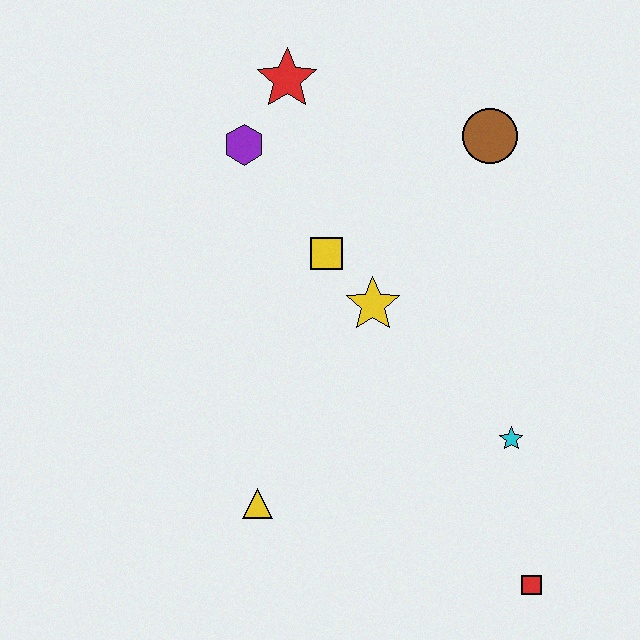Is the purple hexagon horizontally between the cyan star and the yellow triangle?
No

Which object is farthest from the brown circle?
The red square is farthest from the brown circle.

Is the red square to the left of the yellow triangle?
No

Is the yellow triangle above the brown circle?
No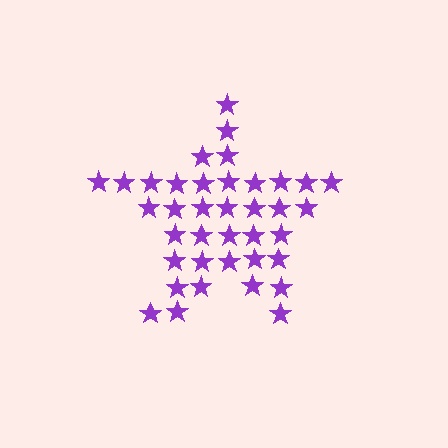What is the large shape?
The large shape is a star.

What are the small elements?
The small elements are stars.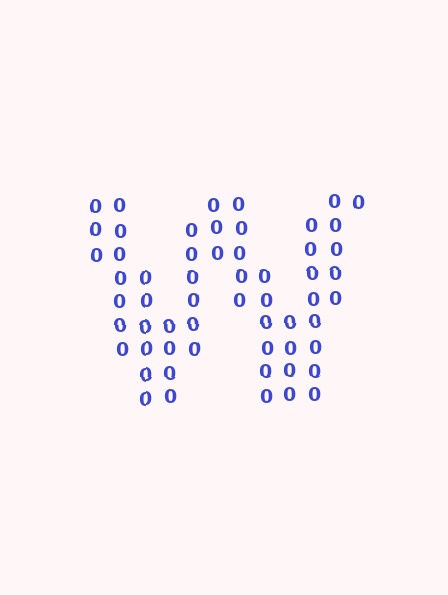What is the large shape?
The large shape is the letter W.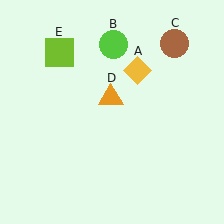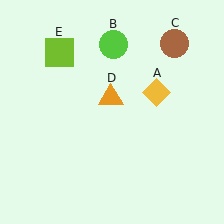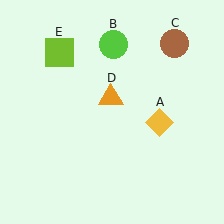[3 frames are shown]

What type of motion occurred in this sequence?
The yellow diamond (object A) rotated clockwise around the center of the scene.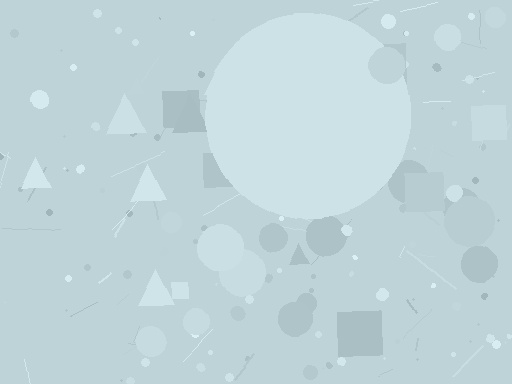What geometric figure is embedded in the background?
A circle is embedded in the background.